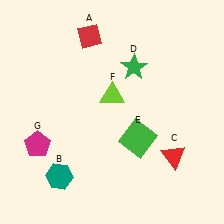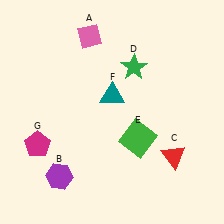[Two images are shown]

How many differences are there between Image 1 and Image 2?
There are 3 differences between the two images.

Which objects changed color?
A changed from red to pink. B changed from teal to purple. F changed from lime to teal.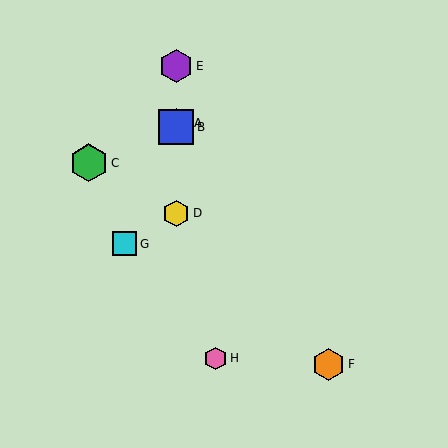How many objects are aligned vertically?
4 objects (A, B, D, E) are aligned vertically.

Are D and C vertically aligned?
No, D is at x≈176 and C is at x≈89.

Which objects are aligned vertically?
Objects A, B, D, E are aligned vertically.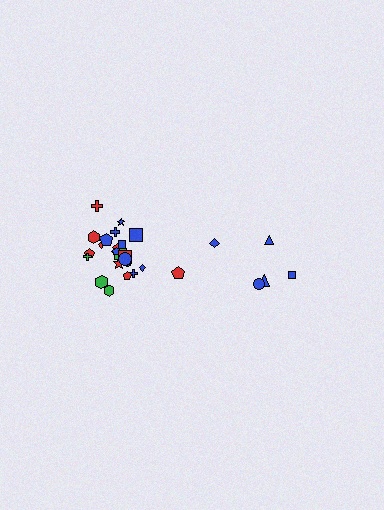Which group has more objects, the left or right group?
The left group.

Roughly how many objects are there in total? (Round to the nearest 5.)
Roughly 30 objects in total.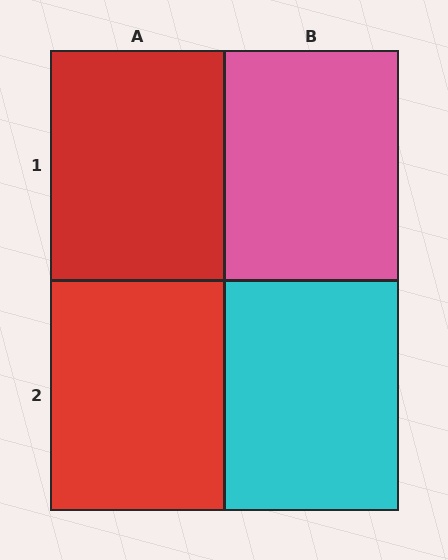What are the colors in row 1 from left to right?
Red, pink.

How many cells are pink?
1 cell is pink.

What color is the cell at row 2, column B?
Cyan.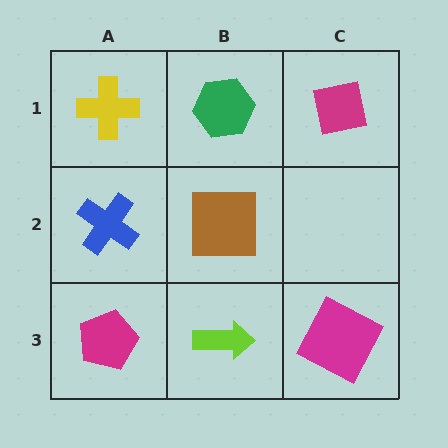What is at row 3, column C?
A magenta square.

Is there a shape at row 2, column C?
No, that cell is empty.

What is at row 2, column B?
A brown square.